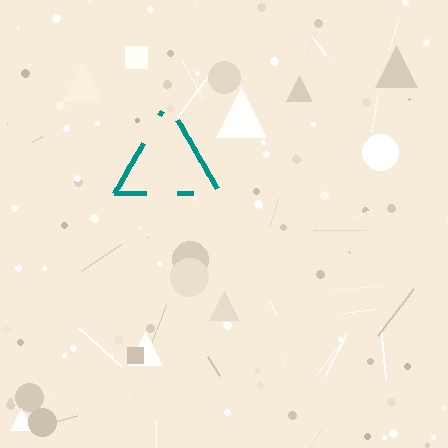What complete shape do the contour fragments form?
The contour fragments form a triangle.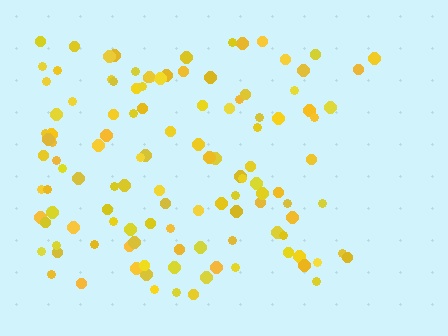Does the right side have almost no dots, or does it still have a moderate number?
Still a moderate number, just noticeably fewer than the left.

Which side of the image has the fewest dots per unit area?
The right.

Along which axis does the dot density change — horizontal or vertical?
Horizontal.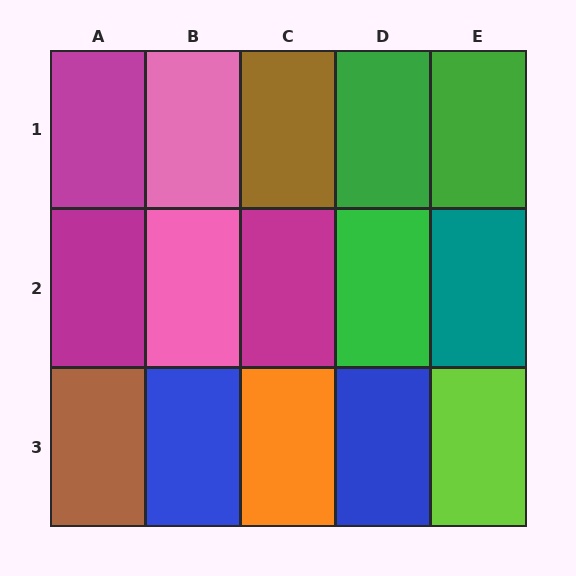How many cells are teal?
1 cell is teal.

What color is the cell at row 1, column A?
Magenta.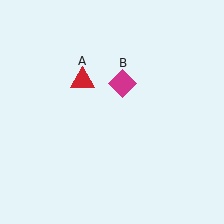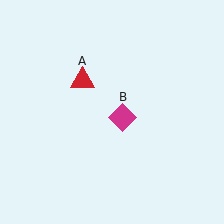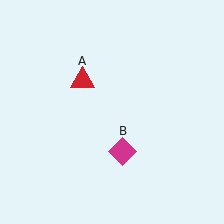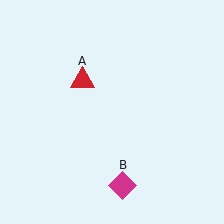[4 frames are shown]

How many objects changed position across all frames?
1 object changed position: magenta diamond (object B).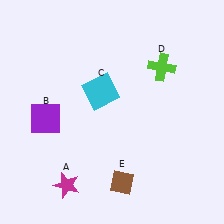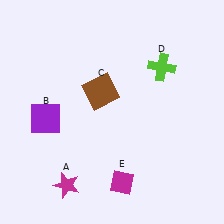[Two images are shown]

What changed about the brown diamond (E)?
In Image 1, E is brown. In Image 2, it changed to magenta.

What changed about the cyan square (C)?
In Image 1, C is cyan. In Image 2, it changed to brown.